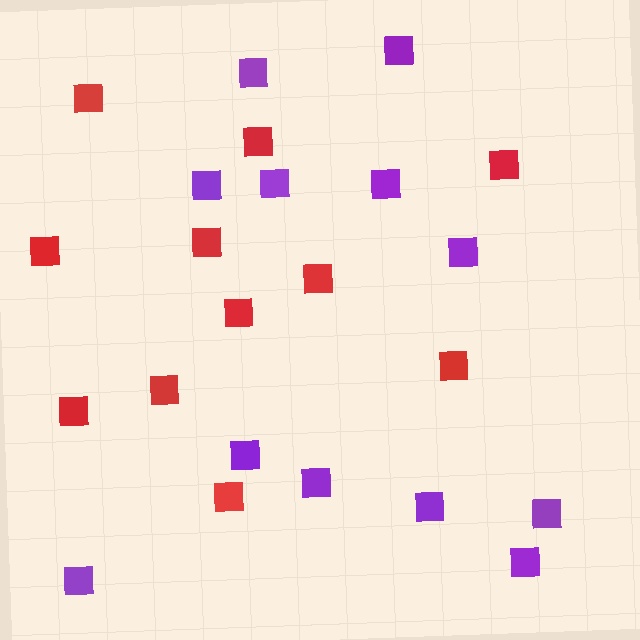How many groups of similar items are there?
There are 2 groups: one group of purple squares (12) and one group of red squares (11).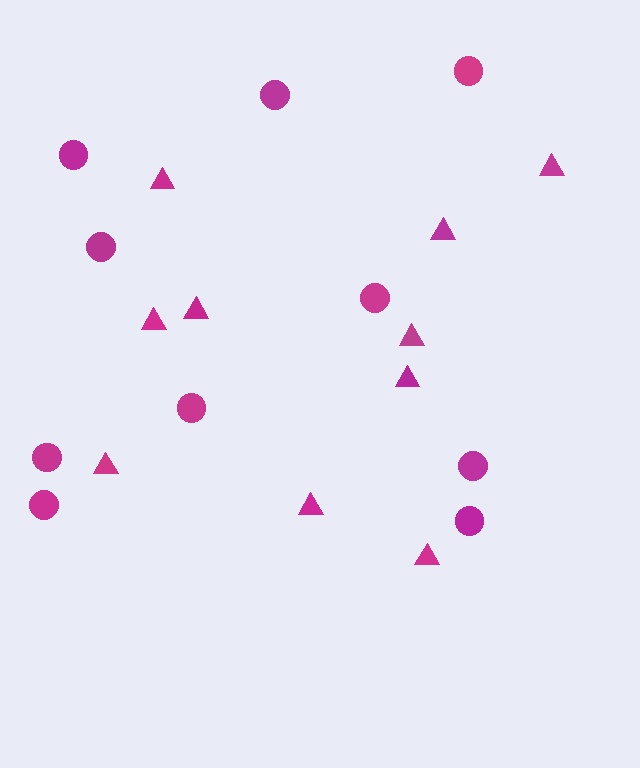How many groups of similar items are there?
There are 2 groups: one group of circles (10) and one group of triangles (10).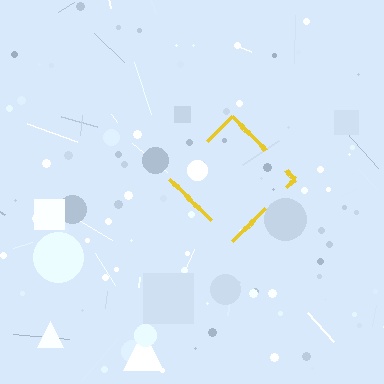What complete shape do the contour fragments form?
The contour fragments form a diamond.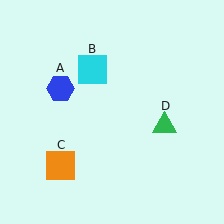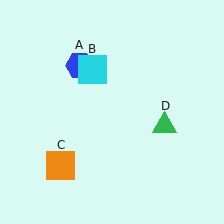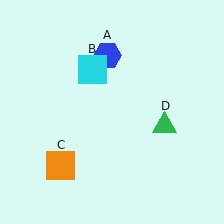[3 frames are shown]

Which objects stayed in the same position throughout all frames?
Cyan square (object B) and orange square (object C) and green triangle (object D) remained stationary.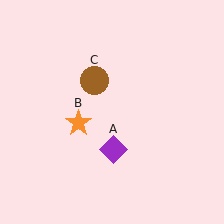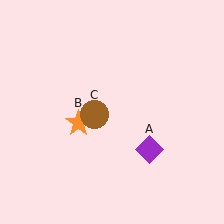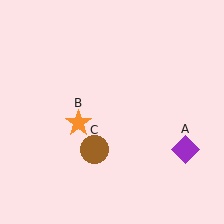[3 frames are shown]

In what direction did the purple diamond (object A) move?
The purple diamond (object A) moved right.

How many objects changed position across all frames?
2 objects changed position: purple diamond (object A), brown circle (object C).